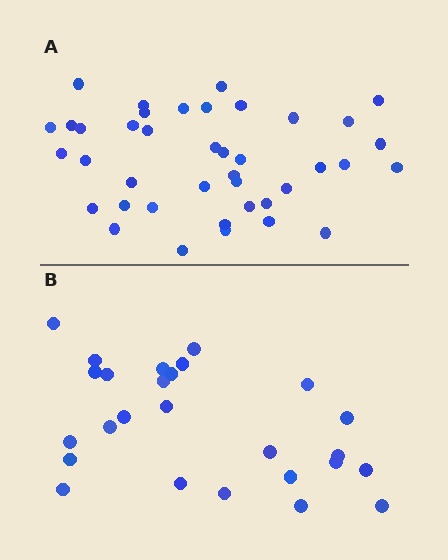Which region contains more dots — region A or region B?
Region A (the top region) has more dots.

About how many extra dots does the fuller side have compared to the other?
Region A has approximately 15 more dots than region B.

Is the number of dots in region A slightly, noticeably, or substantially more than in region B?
Region A has substantially more. The ratio is roughly 1.5 to 1.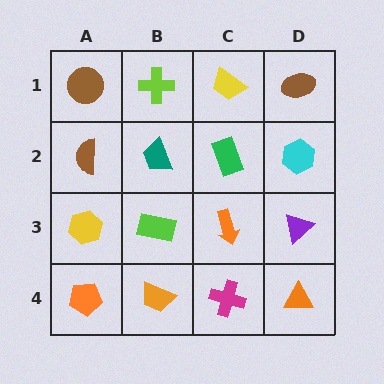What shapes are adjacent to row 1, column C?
A green rectangle (row 2, column C), a lime cross (row 1, column B), a brown ellipse (row 1, column D).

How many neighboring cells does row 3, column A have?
3.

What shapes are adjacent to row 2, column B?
A lime cross (row 1, column B), a lime rectangle (row 3, column B), a brown semicircle (row 2, column A), a green rectangle (row 2, column C).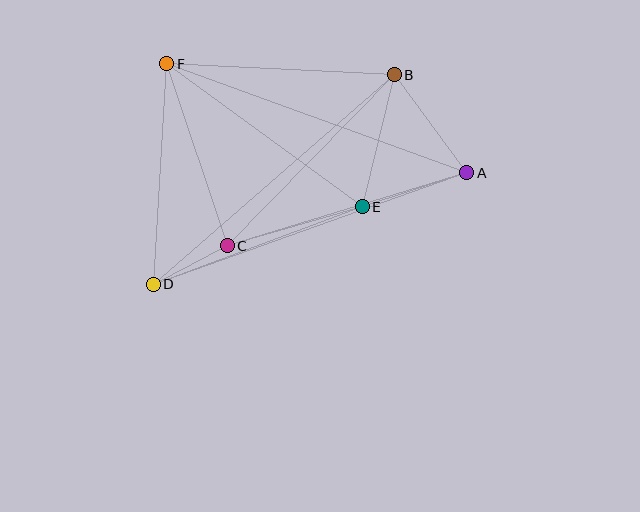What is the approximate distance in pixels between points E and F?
The distance between E and F is approximately 242 pixels.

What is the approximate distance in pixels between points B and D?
The distance between B and D is approximately 319 pixels.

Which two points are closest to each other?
Points C and D are closest to each other.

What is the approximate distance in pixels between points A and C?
The distance between A and C is approximately 250 pixels.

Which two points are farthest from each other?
Points A and D are farthest from each other.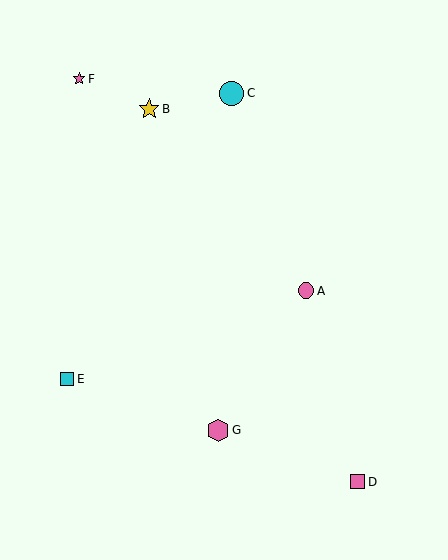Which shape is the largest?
The cyan circle (labeled C) is the largest.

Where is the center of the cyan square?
The center of the cyan square is at (67, 379).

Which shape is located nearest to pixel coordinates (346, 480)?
The pink square (labeled D) at (357, 482) is nearest to that location.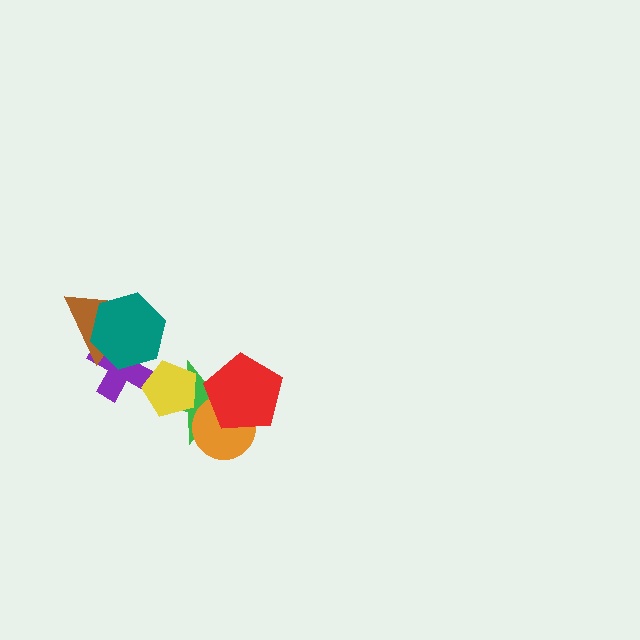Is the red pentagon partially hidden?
No, no other shape covers it.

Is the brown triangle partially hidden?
Yes, it is partially covered by another shape.